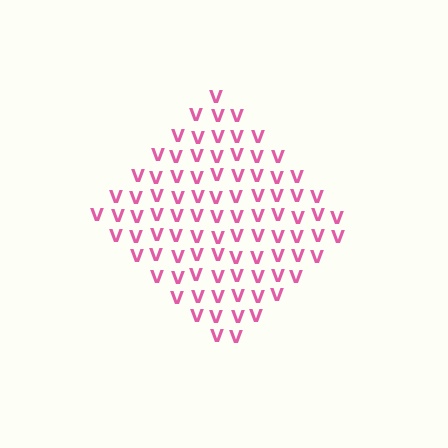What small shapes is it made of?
It is made of small letter V's.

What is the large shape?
The large shape is a diamond.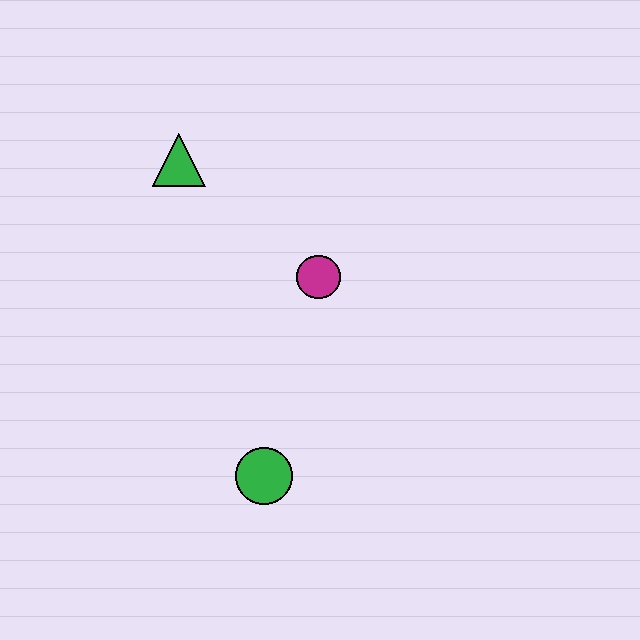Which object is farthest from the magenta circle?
The green circle is farthest from the magenta circle.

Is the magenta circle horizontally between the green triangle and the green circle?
No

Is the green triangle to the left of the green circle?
Yes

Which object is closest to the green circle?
The magenta circle is closest to the green circle.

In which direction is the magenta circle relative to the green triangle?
The magenta circle is to the right of the green triangle.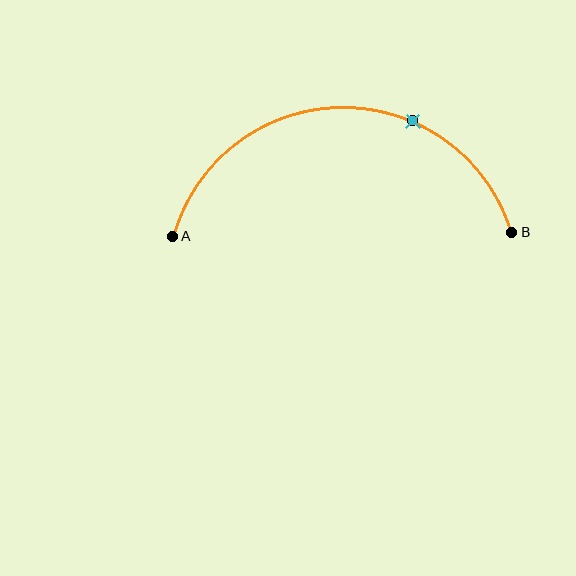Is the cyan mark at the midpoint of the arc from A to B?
No. The cyan mark lies on the arc but is closer to endpoint B. The arc midpoint would be at the point on the curve equidistant along the arc from both A and B.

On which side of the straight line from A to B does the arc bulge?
The arc bulges above the straight line connecting A and B.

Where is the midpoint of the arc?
The arc midpoint is the point on the curve farthest from the straight line joining A and B. It sits above that line.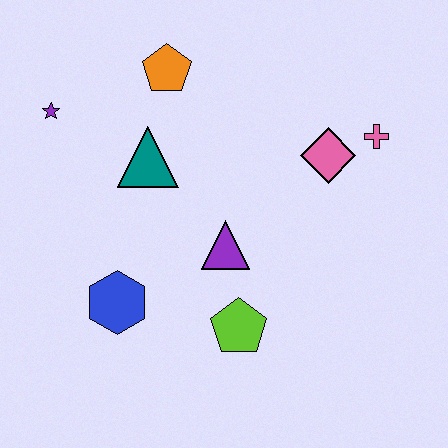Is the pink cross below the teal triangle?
No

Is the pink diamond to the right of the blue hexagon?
Yes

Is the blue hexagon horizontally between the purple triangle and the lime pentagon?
No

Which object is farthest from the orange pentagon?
The lime pentagon is farthest from the orange pentagon.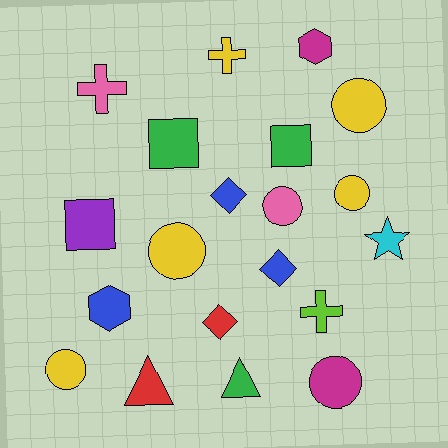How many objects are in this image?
There are 20 objects.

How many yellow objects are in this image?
There are 5 yellow objects.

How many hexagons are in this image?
There are 2 hexagons.